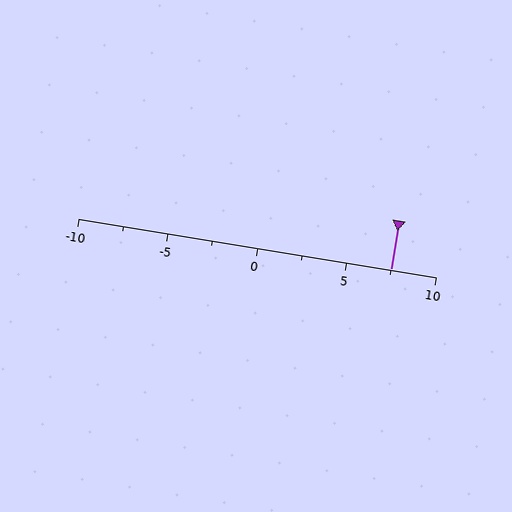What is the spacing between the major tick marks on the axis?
The major ticks are spaced 5 apart.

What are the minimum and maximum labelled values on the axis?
The axis runs from -10 to 10.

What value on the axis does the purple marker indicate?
The marker indicates approximately 7.5.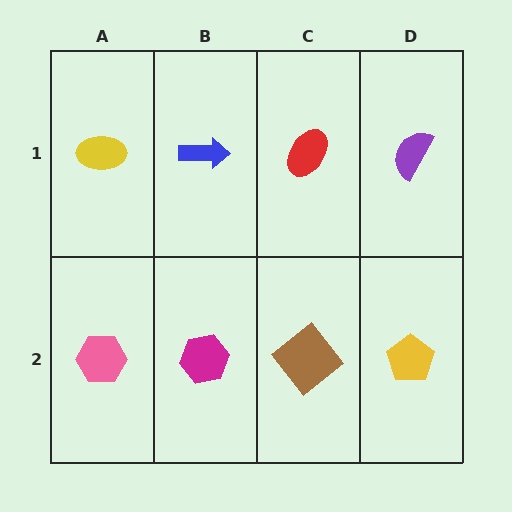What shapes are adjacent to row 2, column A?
A yellow ellipse (row 1, column A), a magenta hexagon (row 2, column B).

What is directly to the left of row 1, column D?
A red ellipse.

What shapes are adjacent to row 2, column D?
A purple semicircle (row 1, column D), a brown diamond (row 2, column C).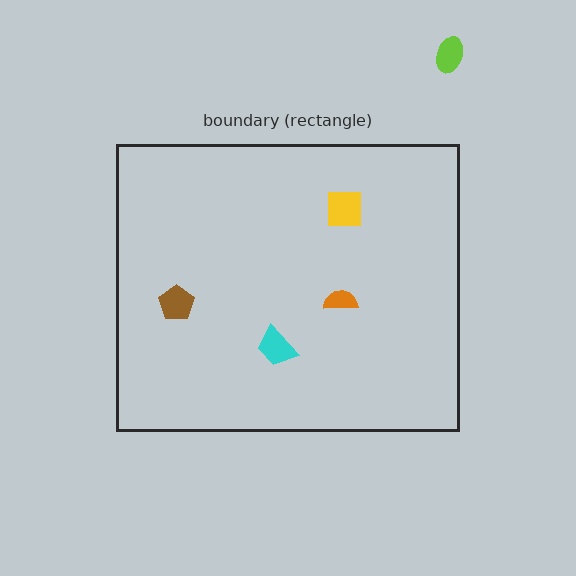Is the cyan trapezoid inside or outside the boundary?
Inside.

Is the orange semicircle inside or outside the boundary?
Inside.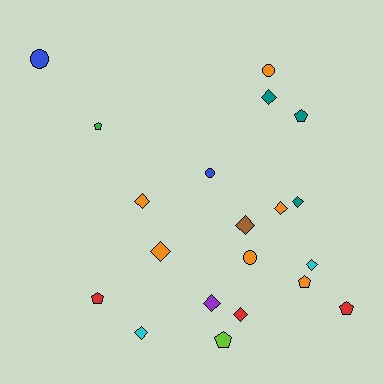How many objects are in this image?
There are 20 objects.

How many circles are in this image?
There are 4 circles.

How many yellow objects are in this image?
There are no yellow objects.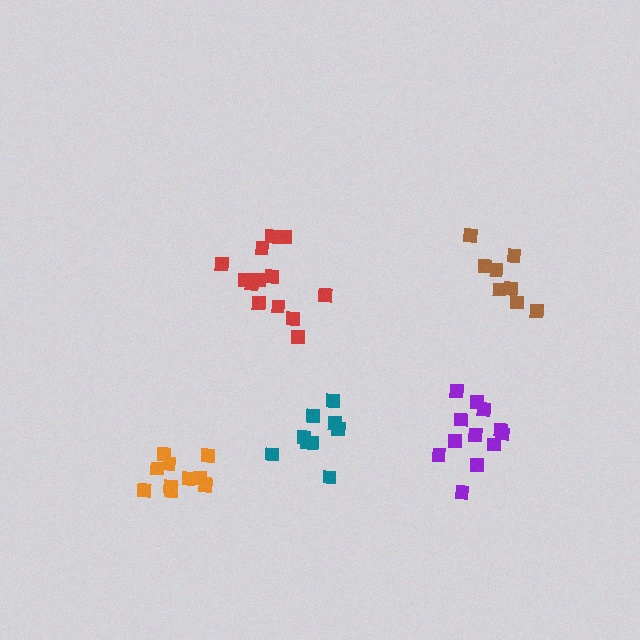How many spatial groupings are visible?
There are 5 spatial groupings.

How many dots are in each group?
Group 1: 12 dots, Group 2: 13 dots, Group 3: 8 dots, Group 4: 9 dots, Group 5: 11 dots (53 total).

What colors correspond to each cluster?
The clusters are colored: purple, red, brown, teal, orange.